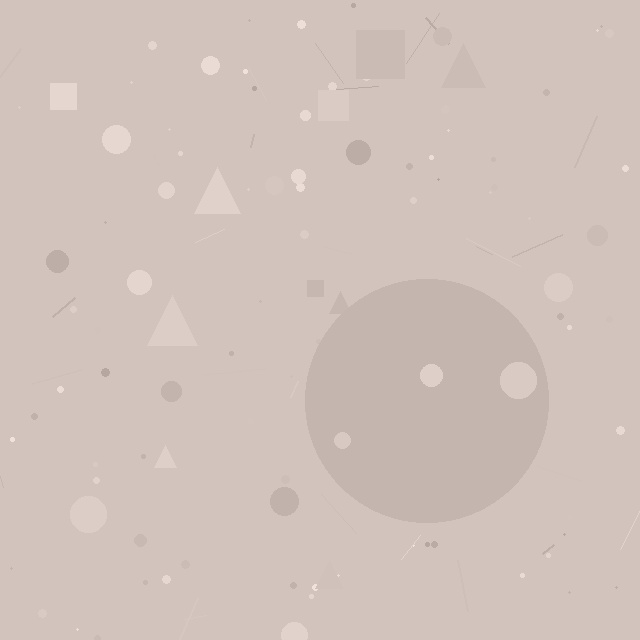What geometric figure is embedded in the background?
A circle is embedded in the background.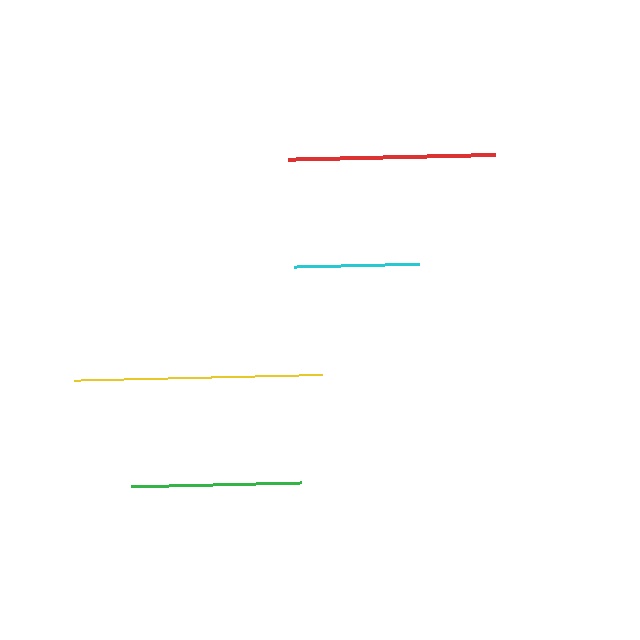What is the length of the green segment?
The green segment is approximately 169 pixels long.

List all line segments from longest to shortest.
From longest to shortest: yellow, red, green, cyan.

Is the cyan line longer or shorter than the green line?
The green line is longer than the cyan line.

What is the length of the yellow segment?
The yellow segment is approximately 248 pixels long.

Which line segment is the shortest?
The cyan line is the shortest at approximately 125 pixels.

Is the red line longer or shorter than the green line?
The red line is longer than the green line.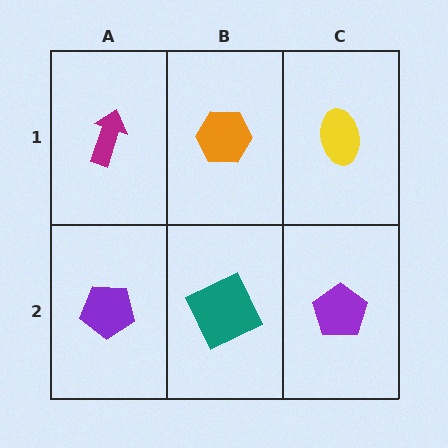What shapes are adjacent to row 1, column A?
A purple pentagon (row 2, column A), an orange hexagon (row 1, column B).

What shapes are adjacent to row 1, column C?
A purple pentagon (row 2, column C), an orange hexagon (row 1, column B).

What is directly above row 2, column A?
A magenta arrow.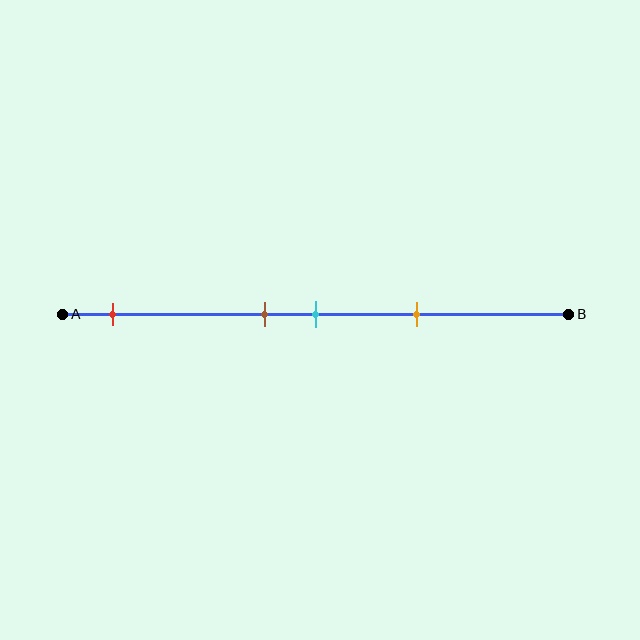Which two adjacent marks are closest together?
The brown and cyan marks are the closest adjacent pair.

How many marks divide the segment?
There are 4 marks dividing the segment.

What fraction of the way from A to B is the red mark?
The red mark is approximately 10% (0.1) of the way from A to B.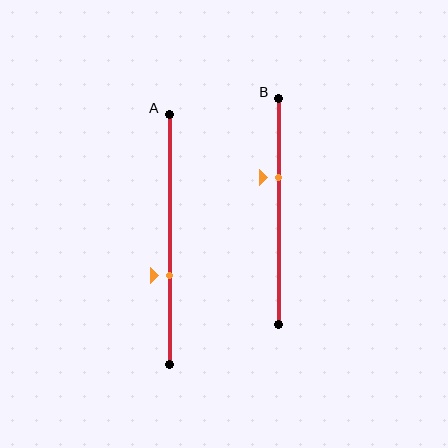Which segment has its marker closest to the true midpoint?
Segment A has its marker closest to the true midpoint.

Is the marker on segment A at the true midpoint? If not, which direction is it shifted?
No, the marker on segment A is shifted downward by about 15% of the segment length.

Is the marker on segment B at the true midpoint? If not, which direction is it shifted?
No, the marker on segment B is shifted upward by about 15% of the segment length.